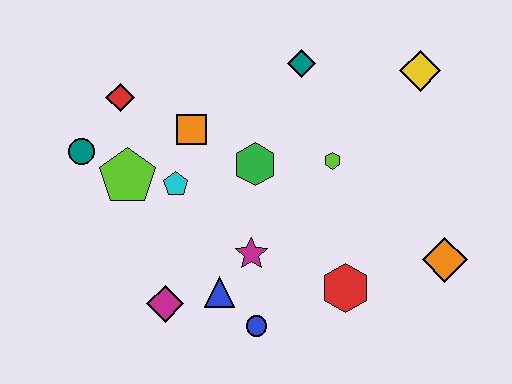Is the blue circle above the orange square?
No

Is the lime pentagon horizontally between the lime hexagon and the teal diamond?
No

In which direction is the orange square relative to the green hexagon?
The orange square is to the left of the green hexagon.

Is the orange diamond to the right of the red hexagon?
Yes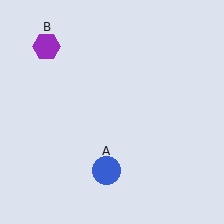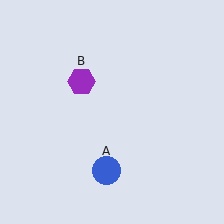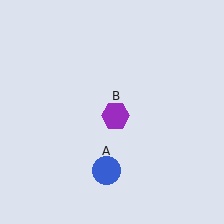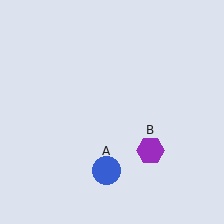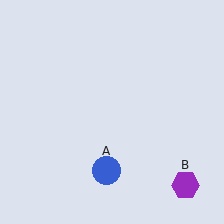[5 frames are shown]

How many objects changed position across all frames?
1 object changed position: purple hexagon (object B).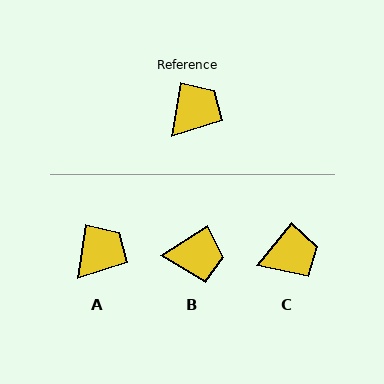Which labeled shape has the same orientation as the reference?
A.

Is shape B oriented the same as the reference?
No, it is off by about 49 degrees.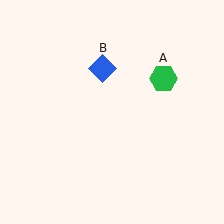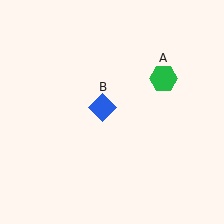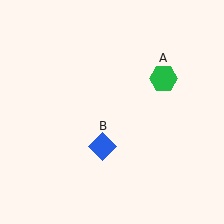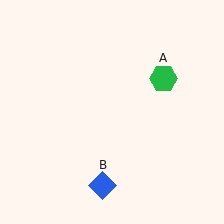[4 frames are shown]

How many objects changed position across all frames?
1 object changed position: blue diamond (object B).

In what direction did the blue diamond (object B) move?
The blue diamond (object B) moved down.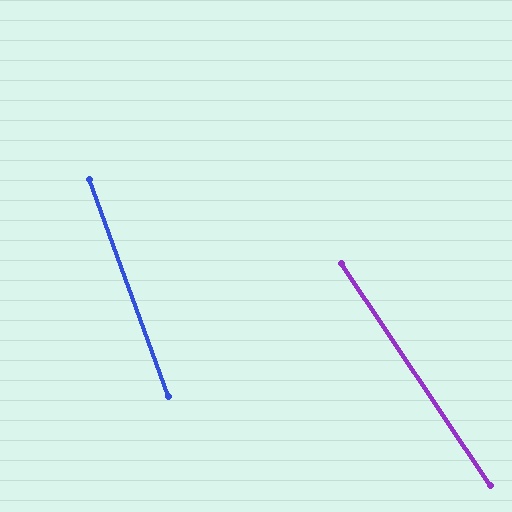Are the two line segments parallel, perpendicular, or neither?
Neither parallel nor perpendicular — they differ by about 14°.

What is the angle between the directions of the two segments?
Approximately 14 degrees.